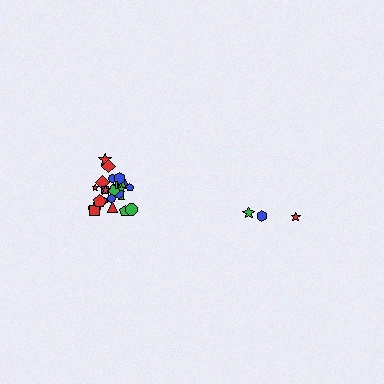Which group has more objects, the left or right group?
The left group.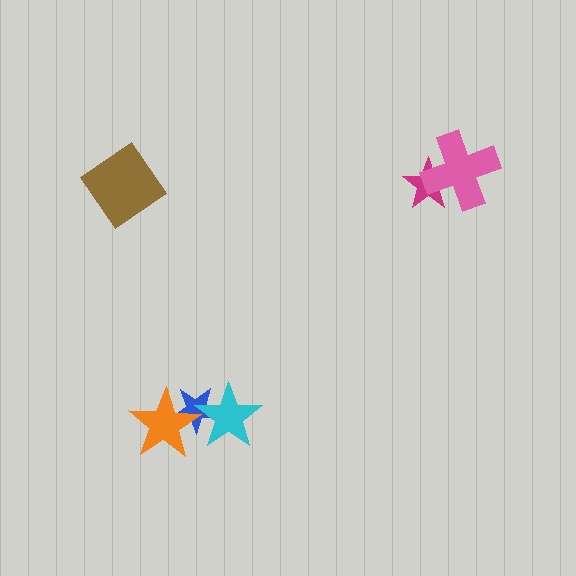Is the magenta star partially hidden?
Yes, it is partially covered by another shape.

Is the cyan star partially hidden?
Yes, it is partially covered by another shape.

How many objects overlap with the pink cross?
1 object overlaps with the pink cross.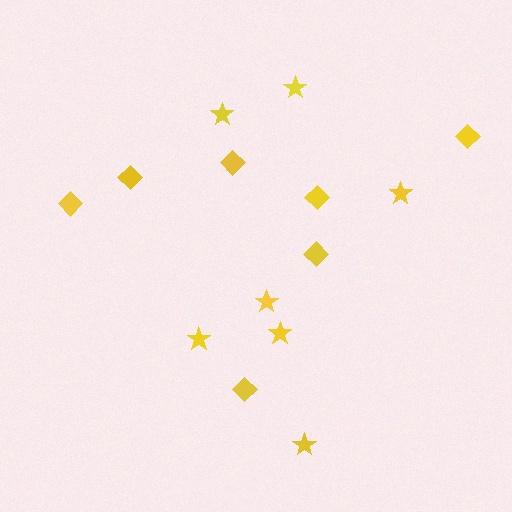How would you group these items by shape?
There are 2 groups: one group of stars (7) and one group of diamonds (7).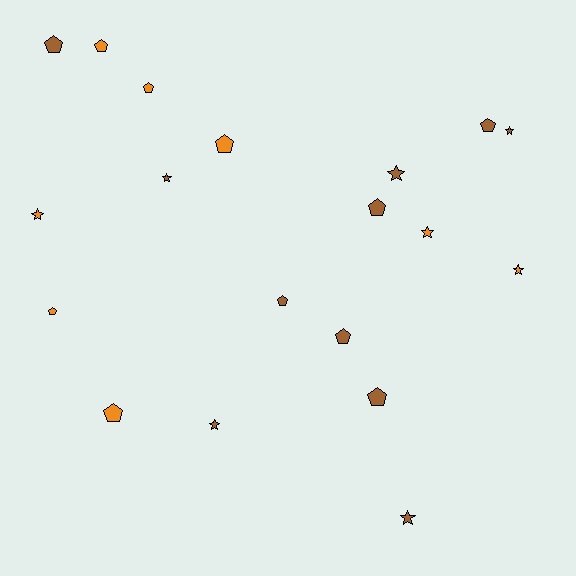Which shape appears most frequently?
Pentagon, with 11 objects.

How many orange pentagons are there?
There are 5 orange pentagons.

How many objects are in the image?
There are 19 objects.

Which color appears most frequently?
Brown, with 11 objects.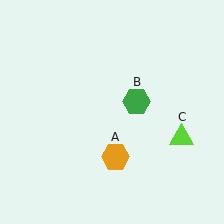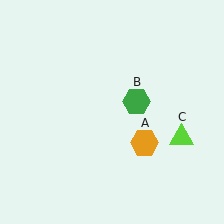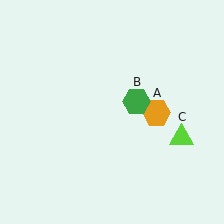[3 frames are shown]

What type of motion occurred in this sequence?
The orange hexagon (object A) rotated counterclockwise around the center of the scene.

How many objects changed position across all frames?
1 object changed position: orange hexagon (object A).